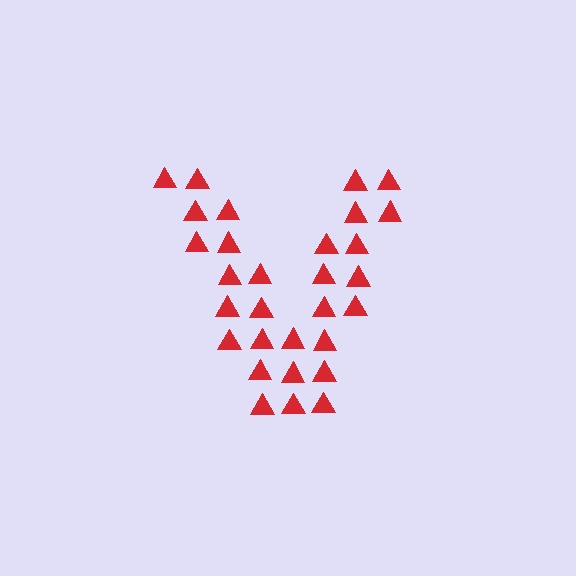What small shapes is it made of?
It is made of small triangles.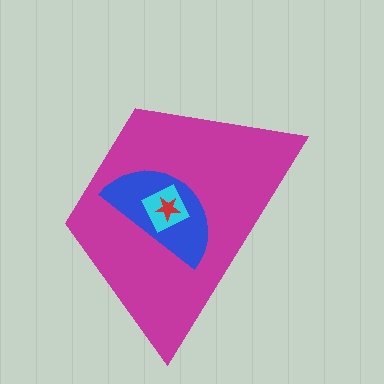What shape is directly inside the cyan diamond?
The red star.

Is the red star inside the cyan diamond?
Yes.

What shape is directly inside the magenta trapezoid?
The blue semicircle.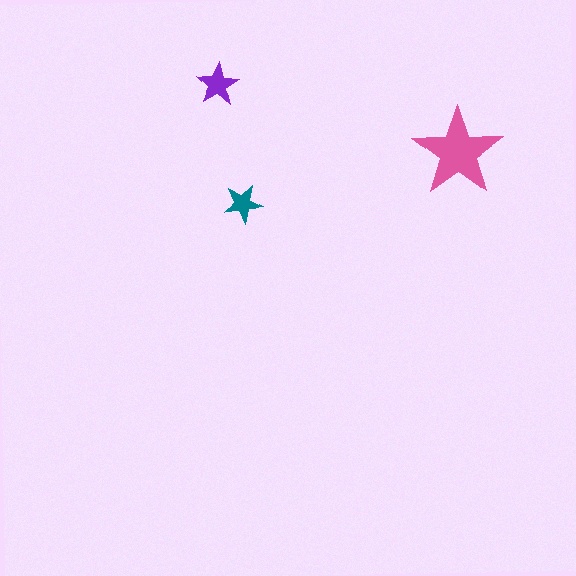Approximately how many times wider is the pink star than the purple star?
About 2 times wider.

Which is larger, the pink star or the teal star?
The pink one.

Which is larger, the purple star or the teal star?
The purple one.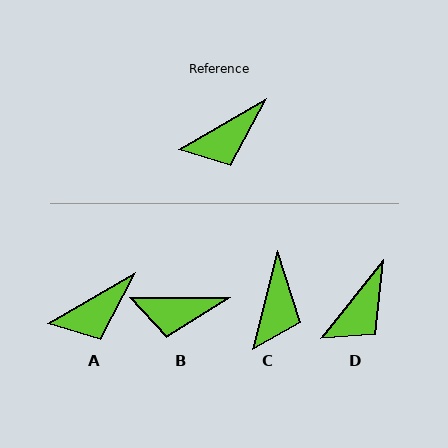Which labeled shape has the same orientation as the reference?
A.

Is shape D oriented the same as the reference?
No, it is off by about 21 degrees.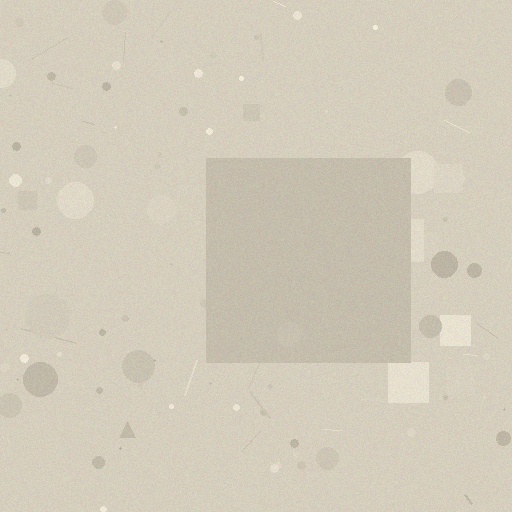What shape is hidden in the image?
A square is hidden in the image.